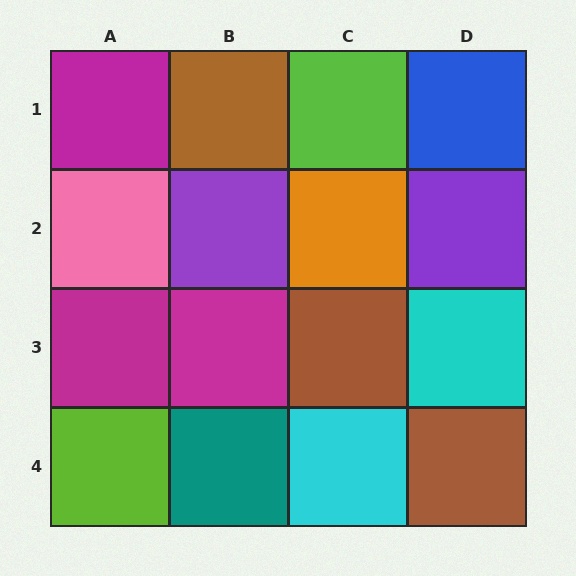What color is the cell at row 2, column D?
Purple.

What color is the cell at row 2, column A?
Pink.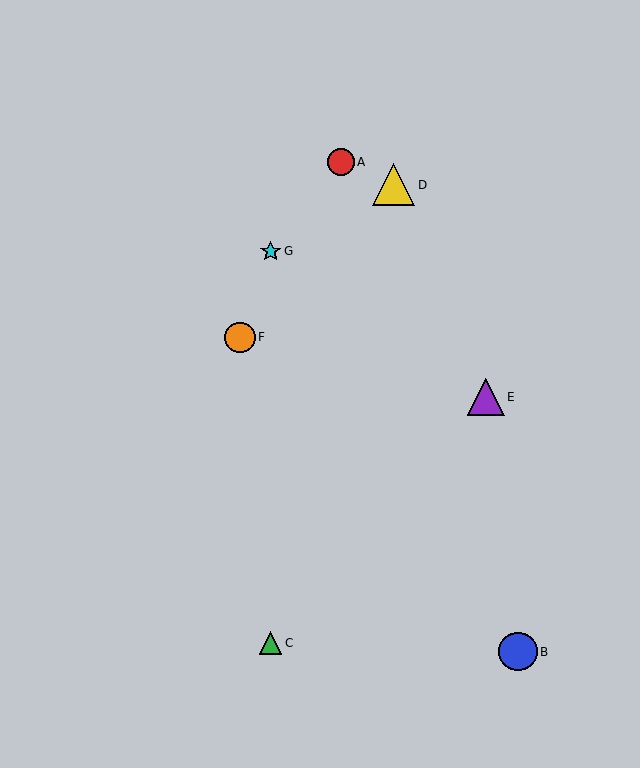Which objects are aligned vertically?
Objects C, G are aligned vertically.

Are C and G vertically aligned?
Yes, both are at x≈271.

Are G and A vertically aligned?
No, G is at x≈271 and A is at x≈341.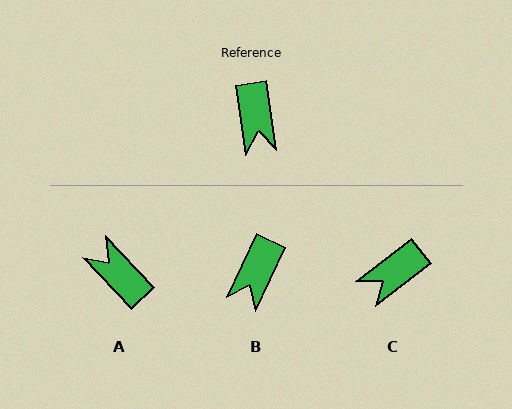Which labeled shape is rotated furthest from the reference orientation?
A, about 145 degrees away.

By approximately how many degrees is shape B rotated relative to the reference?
Approximately 34 degrees clockwise.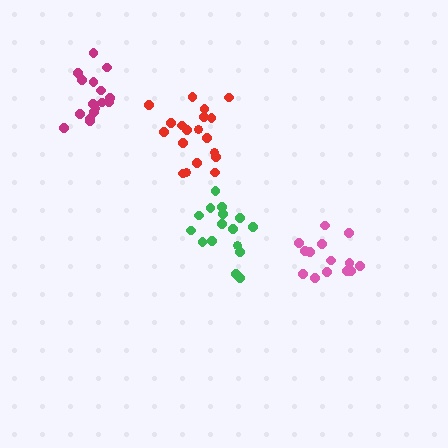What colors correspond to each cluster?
The clusters are colored: pink, magenta, red, green.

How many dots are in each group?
Group 1: 15 dots, Group 2: 16 dots, Group 3: 19 dots, Group 4: 16 dots (66 total).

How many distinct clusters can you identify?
There are 4 distinct clusters.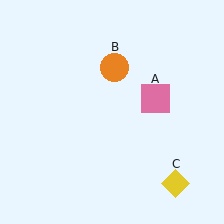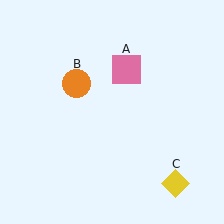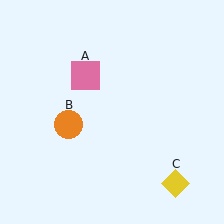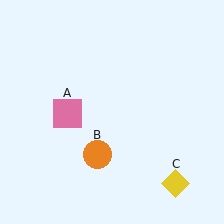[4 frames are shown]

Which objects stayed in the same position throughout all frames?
Yellow diamond (object C) remained stationary.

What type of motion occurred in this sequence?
The pink square (object A), orange circle (object B) rotated counterclockwise around the center of the scene.